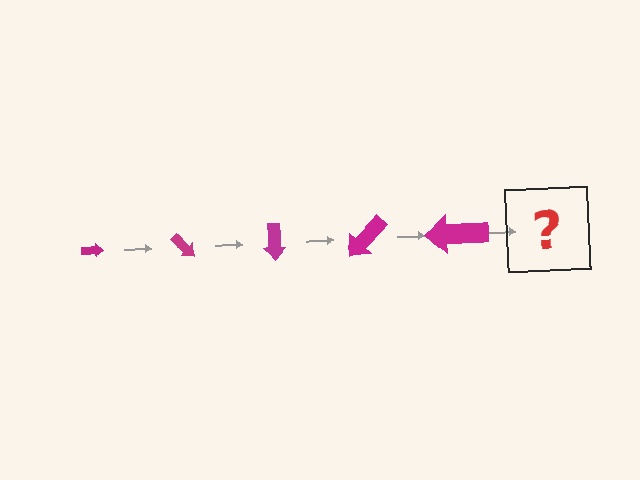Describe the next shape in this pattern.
It should be an arrow, larger than the previous one and rotated 225 degrees from the start.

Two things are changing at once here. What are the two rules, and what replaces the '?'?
The two rules are that the arrow grows larger each step and it rotates 45 degrees each step. The '?' should be an arrow, larger than the previous one and rotated 225 degrees from the start.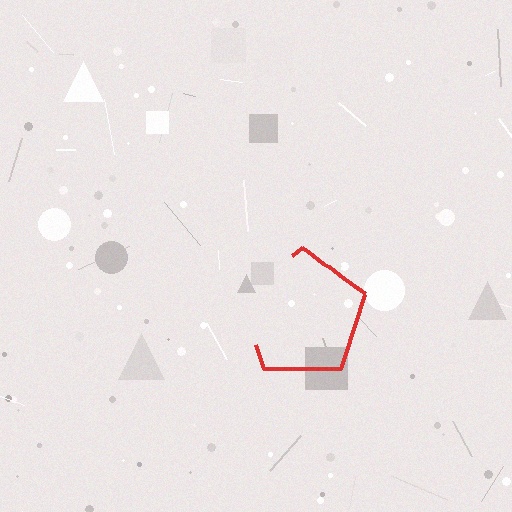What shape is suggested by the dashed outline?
The dashed outline suggests a pentagon.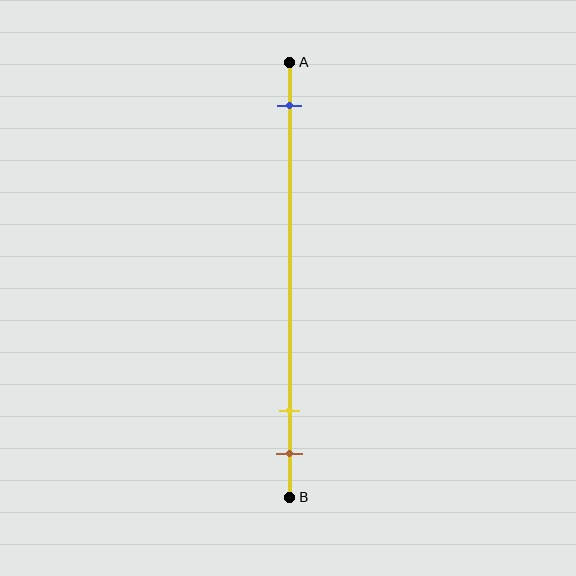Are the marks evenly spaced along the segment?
No, the marks are not evenly spaced.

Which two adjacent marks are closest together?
The yellow and brown marks are the closest adjacent pair.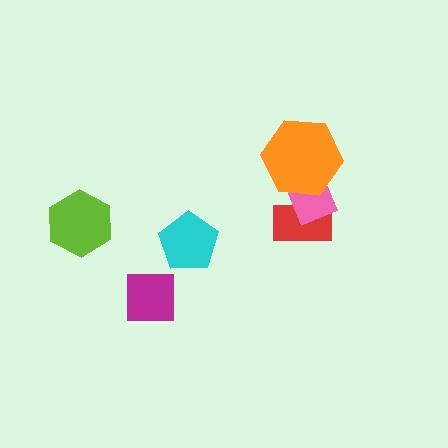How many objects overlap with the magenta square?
0 objects overlap with the magenta square.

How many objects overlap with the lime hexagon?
0 objects overlap with the lime hexagon.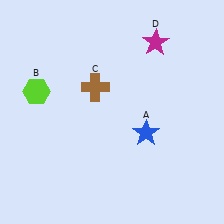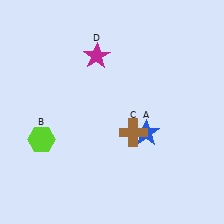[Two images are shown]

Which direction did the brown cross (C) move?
The brown cross (C) moved down.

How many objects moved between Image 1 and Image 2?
3 objects moved between the two images.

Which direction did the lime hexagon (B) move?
The lime hexagon (B) moved down.